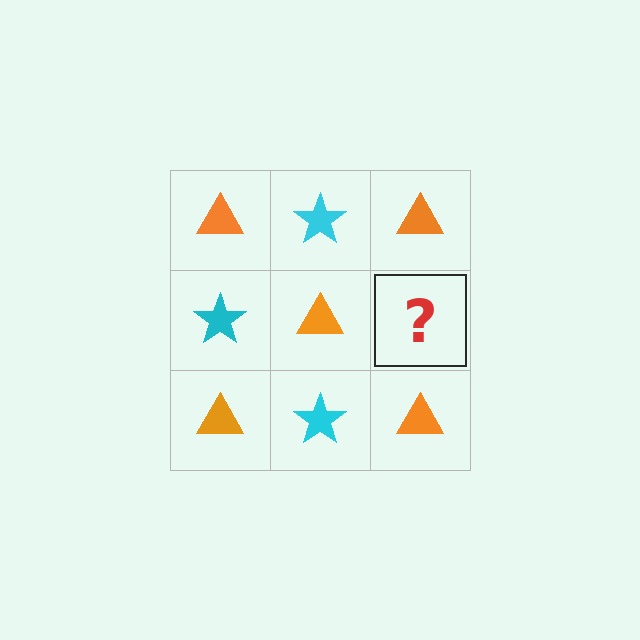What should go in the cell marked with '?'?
The missing cell should contain a cyan star.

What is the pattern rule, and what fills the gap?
The rule is that it alternates orange triangle and cyan star in a checkerboard pattern. The gap should be filled with a cyan star.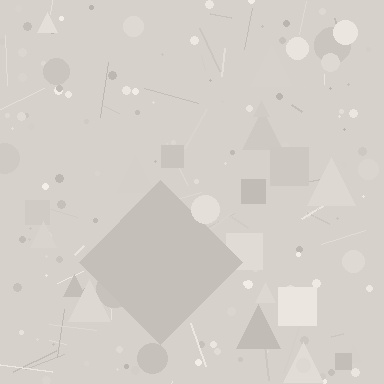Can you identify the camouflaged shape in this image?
The camouflaged shape is a diamond.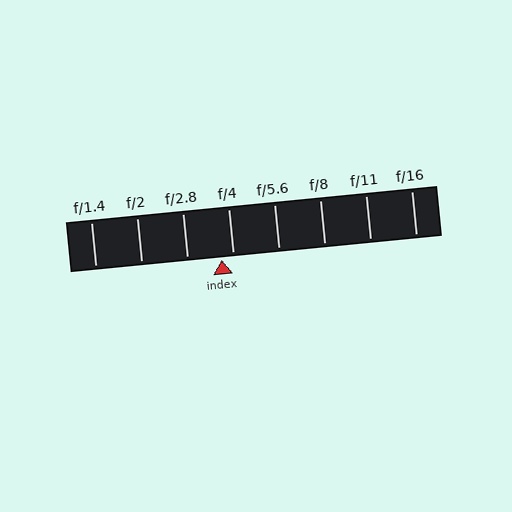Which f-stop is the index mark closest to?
The index mark is closest to f/4.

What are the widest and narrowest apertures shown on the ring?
The widest aperture shown is f/1.4 and the narrowest is f/16.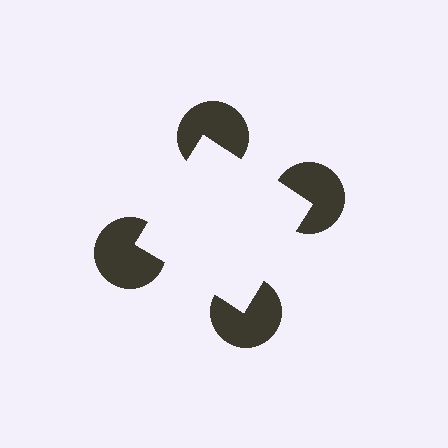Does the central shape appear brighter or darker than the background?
It typically appears slightly brighter than the background, even though no actual brightness change is drawn.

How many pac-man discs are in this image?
There are 4 — one at each vertex of the illusory square.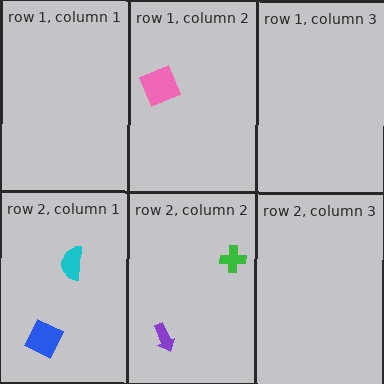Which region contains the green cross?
The row 2, column 2 region.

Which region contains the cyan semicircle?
The row 2, column 1 region.